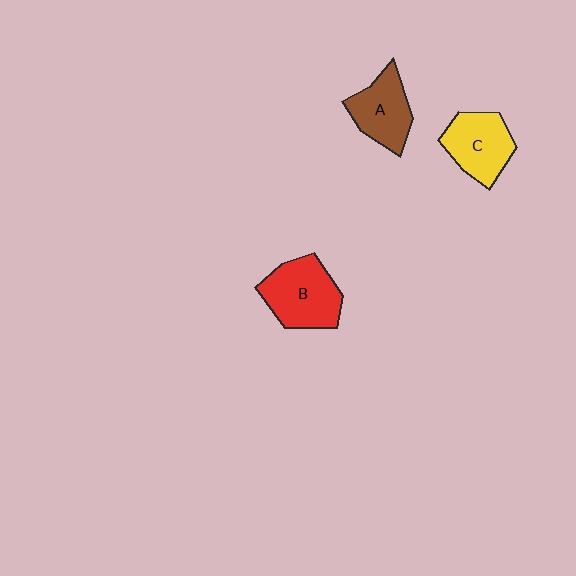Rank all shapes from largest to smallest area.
From largest to smallest: B (red), C (yellow), A (brown).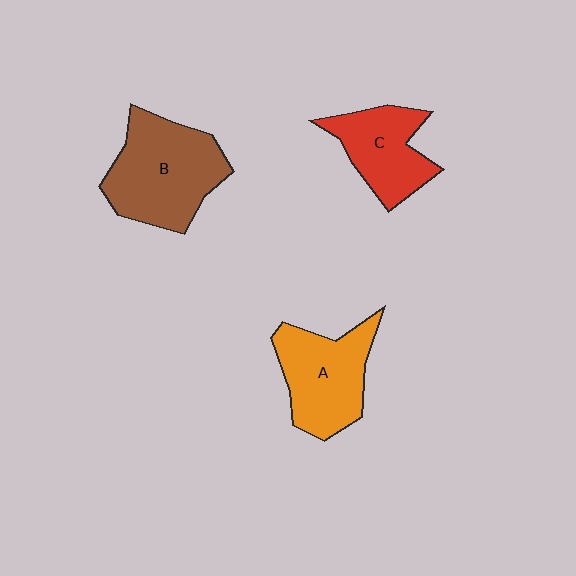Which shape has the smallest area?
Shape C (red).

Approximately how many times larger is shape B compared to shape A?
Approximately 1.2 times.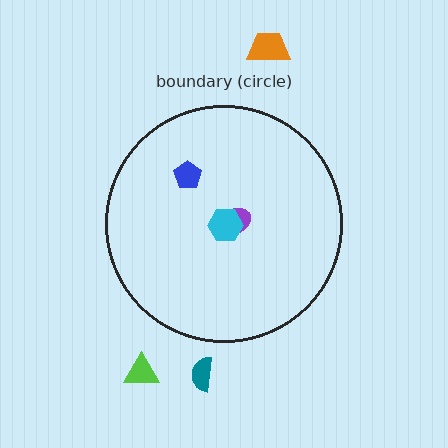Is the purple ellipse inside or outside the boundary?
Inside.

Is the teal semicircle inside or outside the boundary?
Outside.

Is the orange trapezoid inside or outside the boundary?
Outside.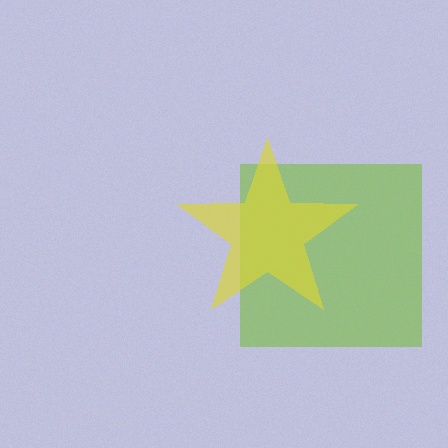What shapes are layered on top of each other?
The layered shapes are: a lime square, a yellow star.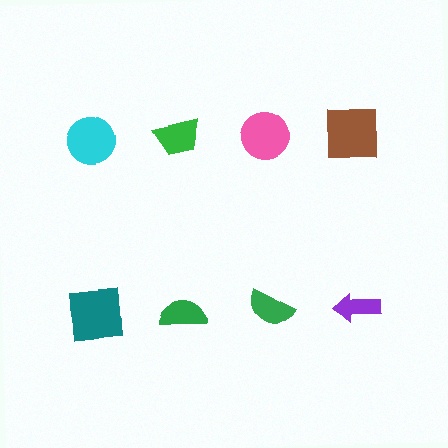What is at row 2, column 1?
A teal square.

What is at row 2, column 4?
A purple arrow.